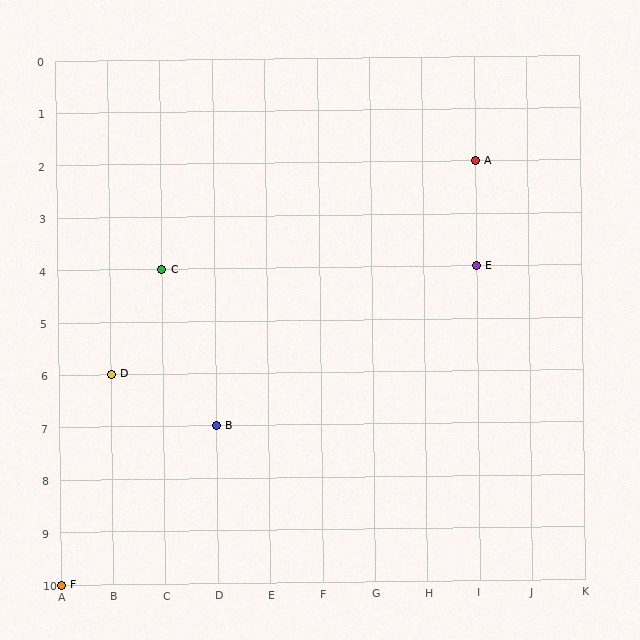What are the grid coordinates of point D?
Point D is at grid coordinates (B, 6).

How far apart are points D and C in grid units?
Points D and C are 1 column and 2 rows apart (about 2.2 grid units diagonally).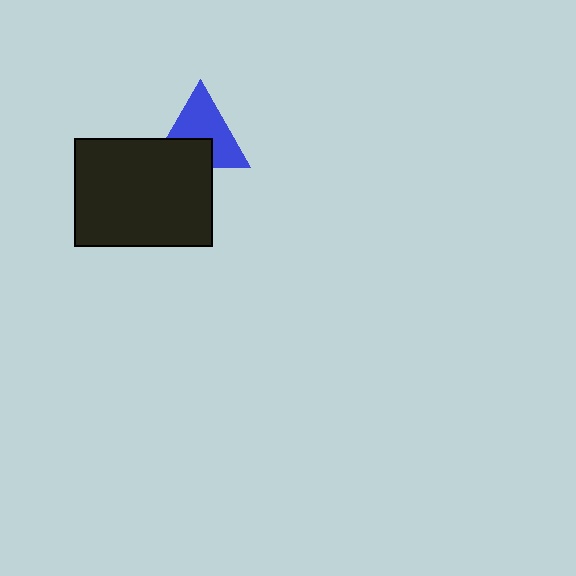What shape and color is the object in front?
The object in front is a black rectangle.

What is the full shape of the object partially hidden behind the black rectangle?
The partially hidden object is a blue triangle.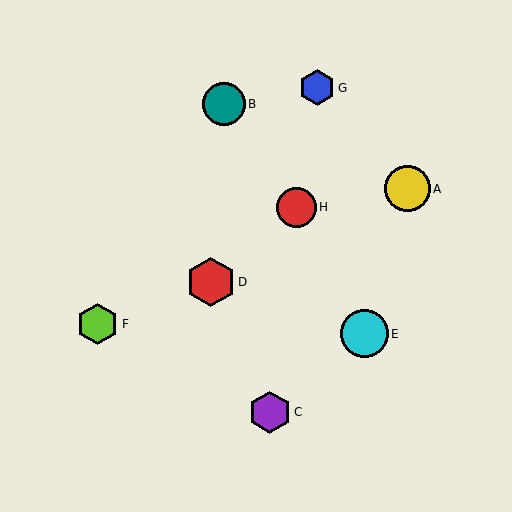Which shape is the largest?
The red hexagon (labeled D) is the largest.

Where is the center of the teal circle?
The center of the teal circle is at (224, 104).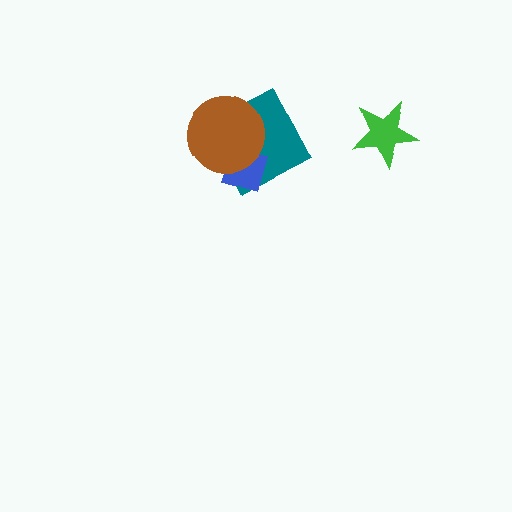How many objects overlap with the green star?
0 objects overlap with the green star.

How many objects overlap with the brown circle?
2 objects overlap with the brown circle.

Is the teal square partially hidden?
Yes, it is partially covered by another shape.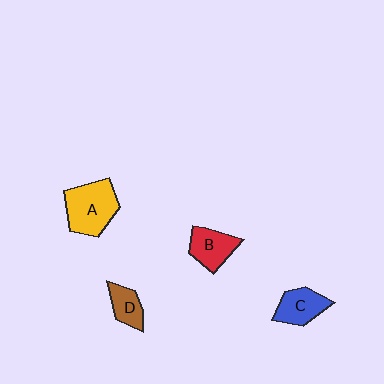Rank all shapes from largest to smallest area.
From largest to smallest: A (yellow), B (red), C (blue), D (brown).